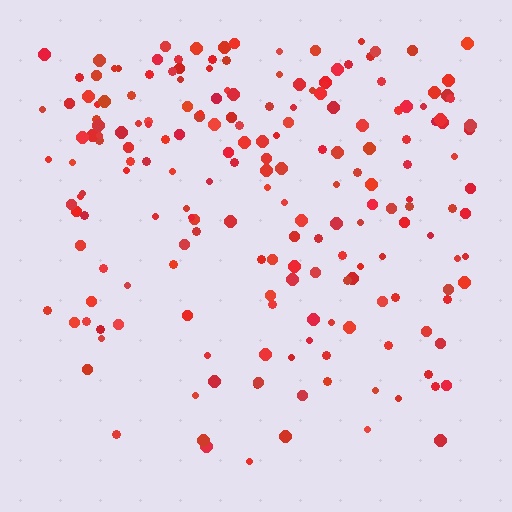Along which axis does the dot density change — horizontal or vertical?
Vertical.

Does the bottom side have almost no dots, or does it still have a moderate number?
Still a moderate number, just noticeably fewer than the top.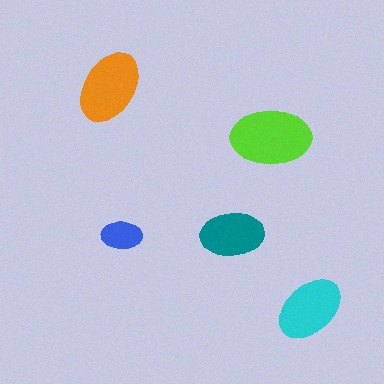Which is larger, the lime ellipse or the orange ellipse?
The lime one.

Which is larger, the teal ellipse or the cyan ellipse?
The cyan one.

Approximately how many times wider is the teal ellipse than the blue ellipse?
About 1.5 times wider.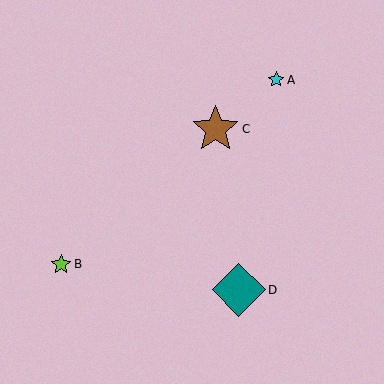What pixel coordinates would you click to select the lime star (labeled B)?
Click at (61, 264) to select the lime star B.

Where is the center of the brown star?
The center of the brown star is at (215, 129).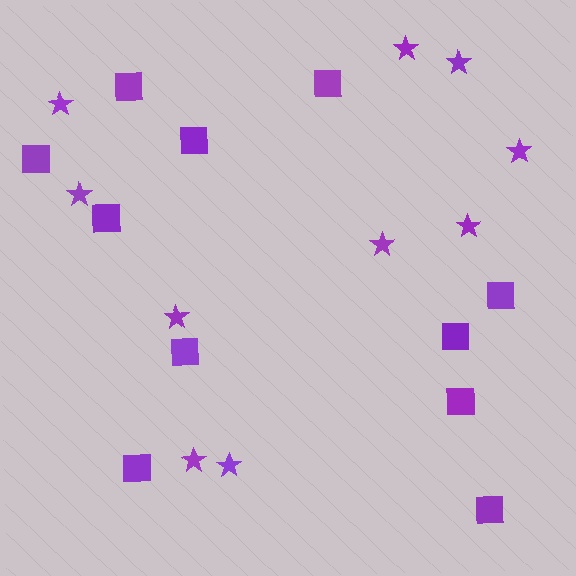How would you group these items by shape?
There are 2 groups: one group of squares (11) and one group of stars (10).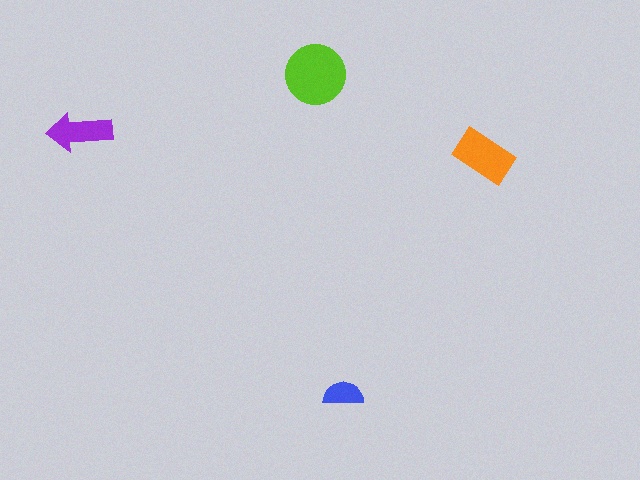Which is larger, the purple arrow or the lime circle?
The lime circle.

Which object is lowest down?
The blue semicircle is bottommost.